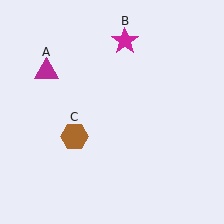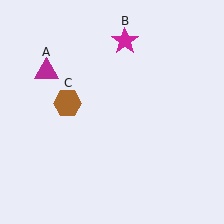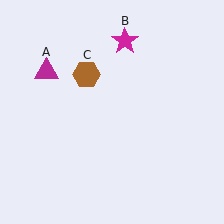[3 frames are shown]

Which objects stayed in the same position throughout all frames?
Magenta triangle (object A) and magenta star (object B) remained stationary.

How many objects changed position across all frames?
1 object changed position: brown hexagon (object C).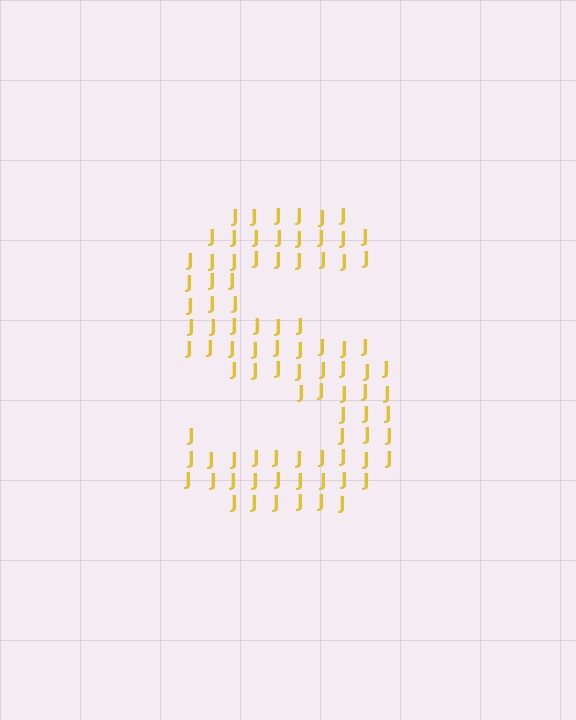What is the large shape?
The large shape is the letter S.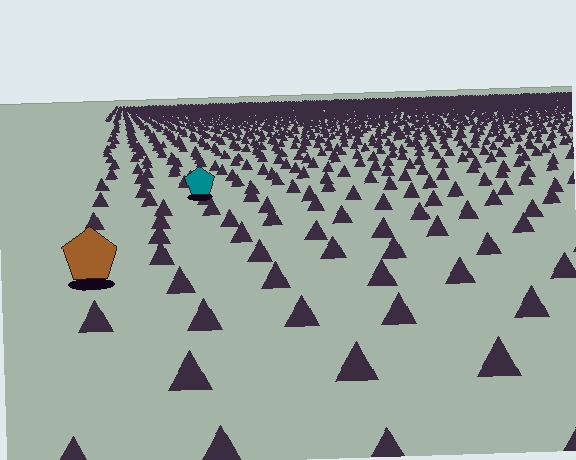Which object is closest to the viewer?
The brown pentagon is closest. The texture marks near it are larger and more spread out.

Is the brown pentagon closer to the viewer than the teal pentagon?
Yes. The brown pentagon is closer — you can tell from the texture gradient: the ground texture is coarser near it.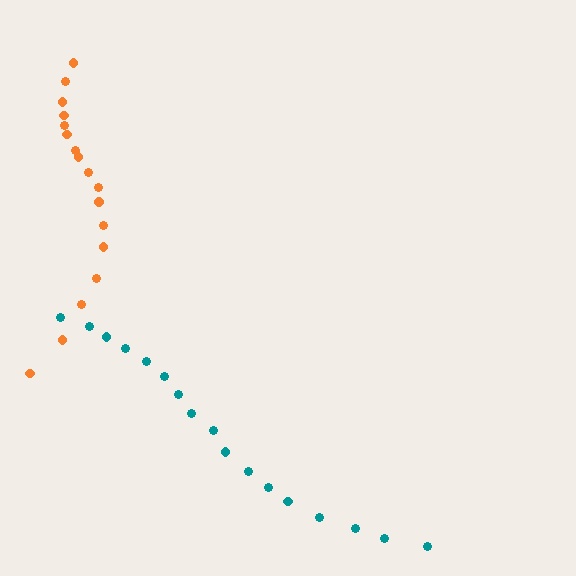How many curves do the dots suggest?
There are 2 distinct paths.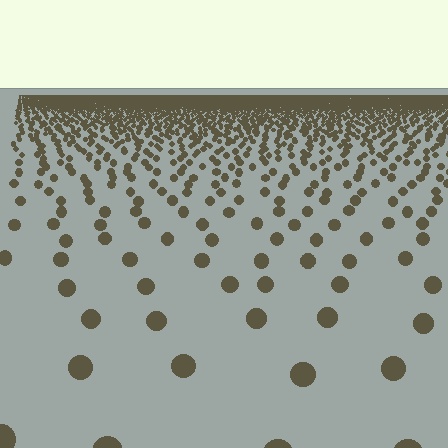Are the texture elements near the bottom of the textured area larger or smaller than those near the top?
Larger. Near the bottom, elements are closer to the viewer and appear at a bigger on-screen size.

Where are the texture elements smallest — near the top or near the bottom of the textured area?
Near the top.